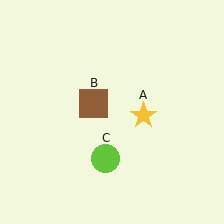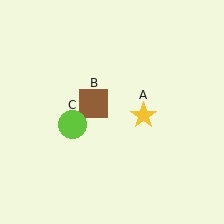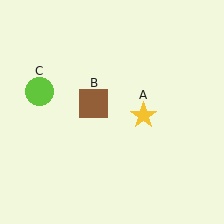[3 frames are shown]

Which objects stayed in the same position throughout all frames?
Yellow star (object A) and brown square (object B) remained stationary.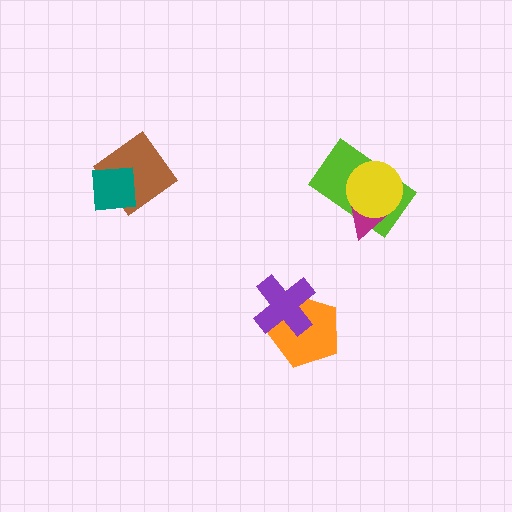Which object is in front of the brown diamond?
The teal square is in front of the brown diamond.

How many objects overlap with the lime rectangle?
2 objects overlap with the lime rectangle.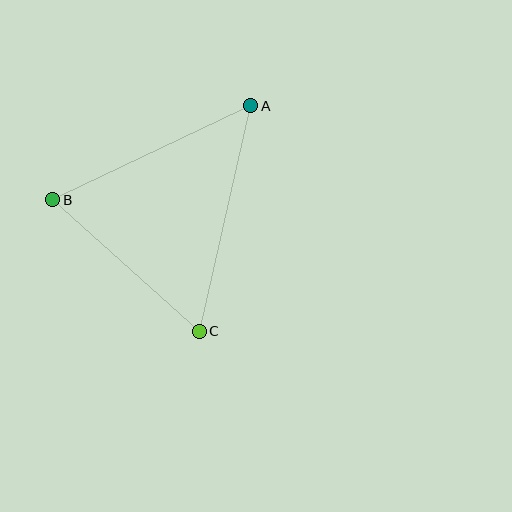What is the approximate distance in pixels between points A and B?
The distance between A and B is approximately 219 pixels.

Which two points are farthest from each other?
Points A and C are farthest from each other.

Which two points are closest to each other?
Points B and C are closest to each other.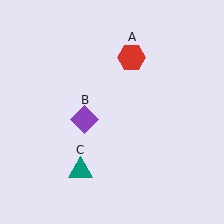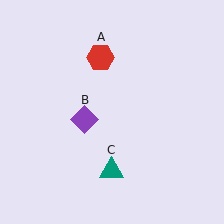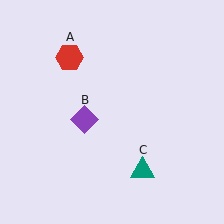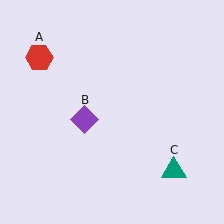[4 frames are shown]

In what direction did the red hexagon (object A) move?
The red hexagon (object A) moved left.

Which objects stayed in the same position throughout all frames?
Purple diamond (object B) remained stationary.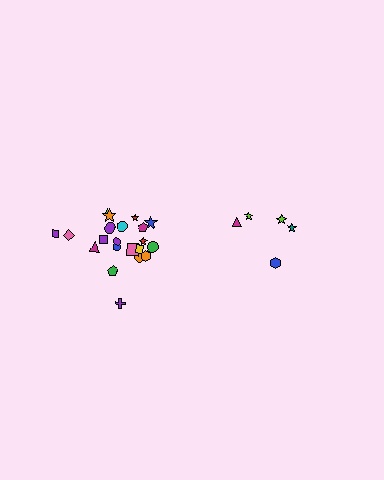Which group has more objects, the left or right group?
The left group.